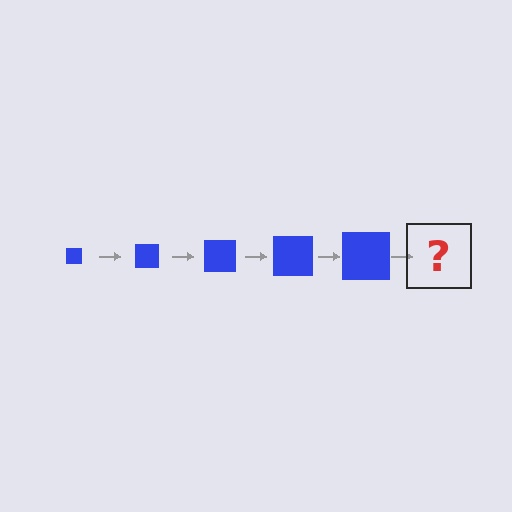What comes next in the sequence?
The next element should be a blue square, larger than the previous one.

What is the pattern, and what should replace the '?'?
The pattern is that the square gets progressively larger each step. The '?' should be a blue square, larger than the previous one.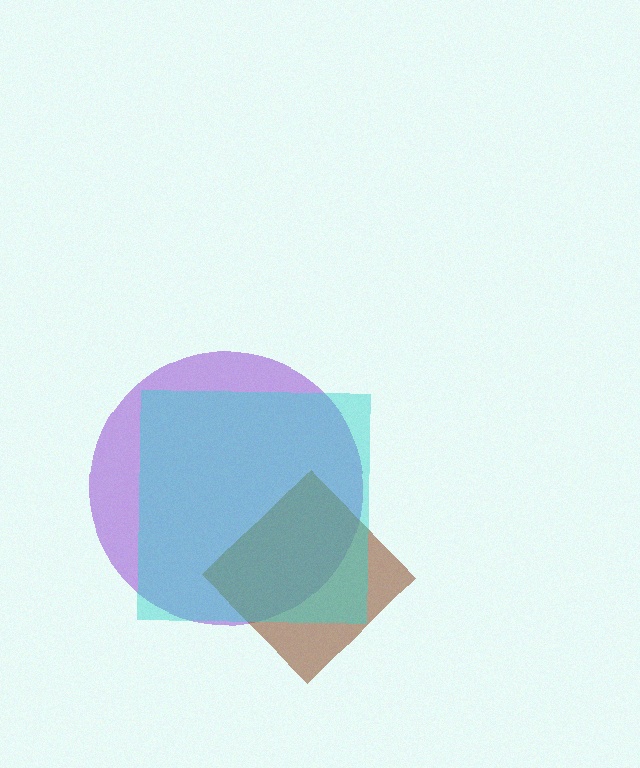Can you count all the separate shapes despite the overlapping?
Yes, there are 3 separate shapes.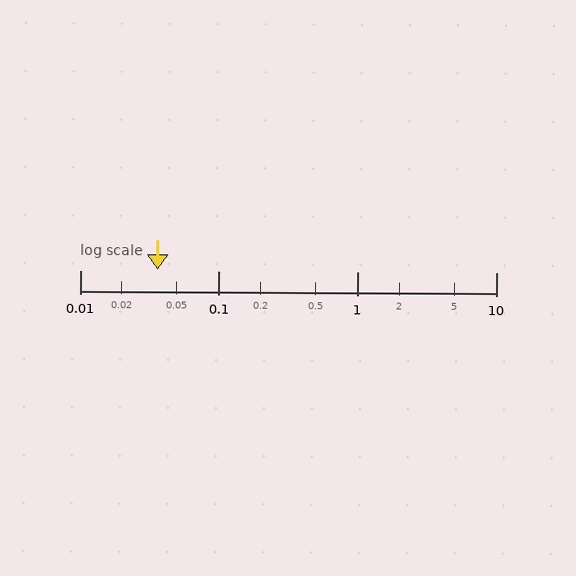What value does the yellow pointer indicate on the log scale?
The pointer indicates approximately 0.036.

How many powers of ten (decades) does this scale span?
The scale spans 3 decades, from 0.01 to 10.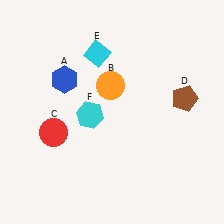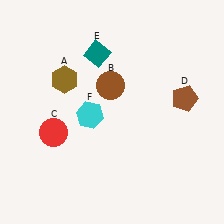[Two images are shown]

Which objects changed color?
A changed from blue to brown. B changed from orange to brown. E changed from cyan to teal.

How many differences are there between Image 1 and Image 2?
There are 3 differences between the two images.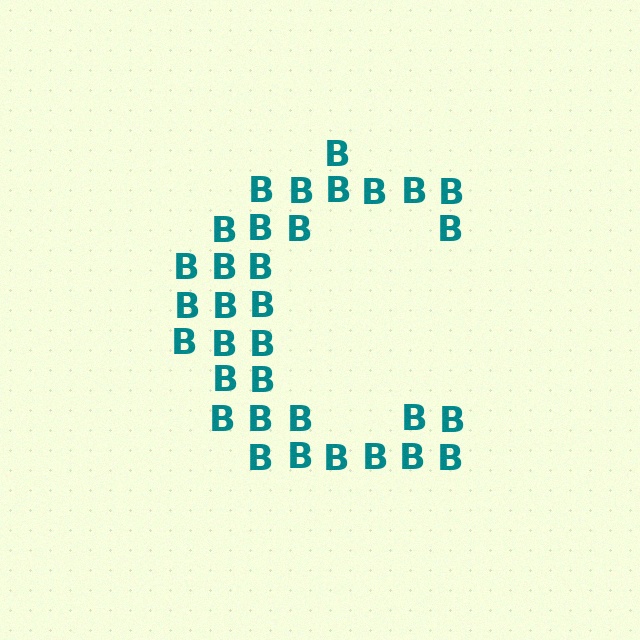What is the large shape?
The large shape is the letter C.